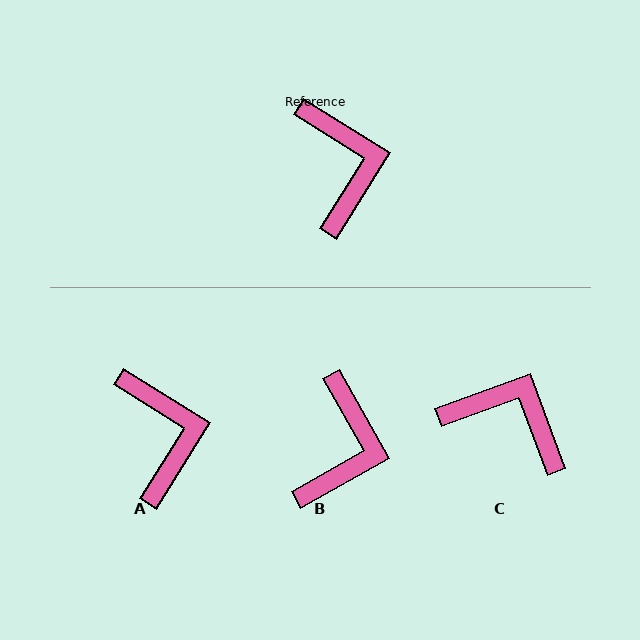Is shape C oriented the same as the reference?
No, it is off by about 52 degrees.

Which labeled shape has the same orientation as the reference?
A.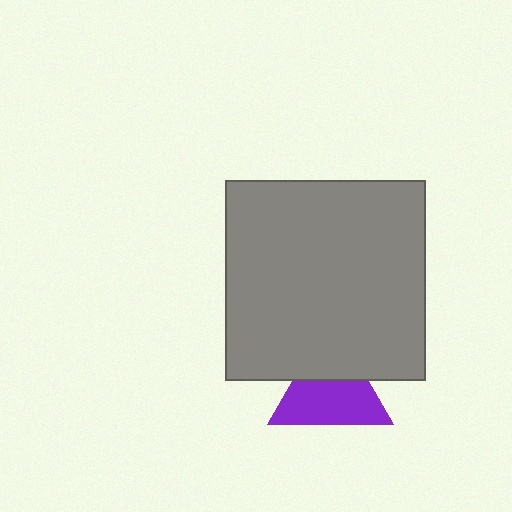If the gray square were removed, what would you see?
You would see the complete purple triangle.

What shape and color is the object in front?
The object in front is a gray square.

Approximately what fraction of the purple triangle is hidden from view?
Roughly 36% of the purple triangle is hidden behind the gray square.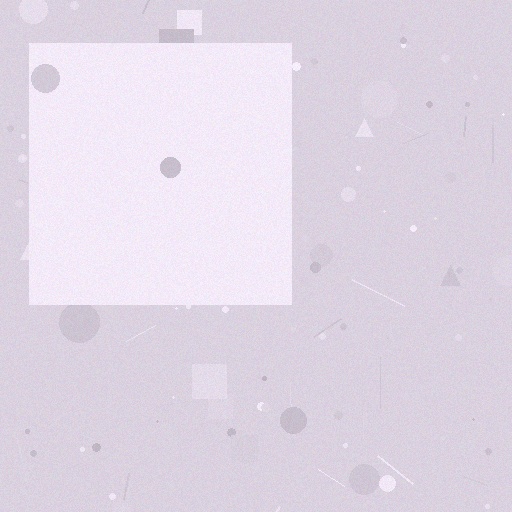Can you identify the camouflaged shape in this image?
The camouflaged shape is a square.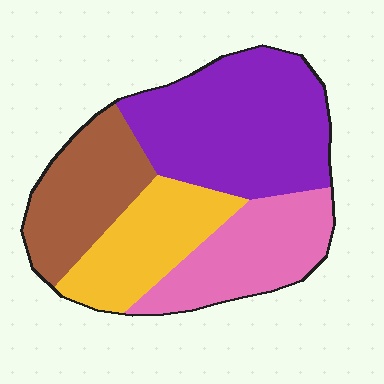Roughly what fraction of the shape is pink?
Pink takes up between a sixth and a third of the shape.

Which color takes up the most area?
Purple, at roughly 40%.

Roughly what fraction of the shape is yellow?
Yellow takes up between a sixth and a third of the shape.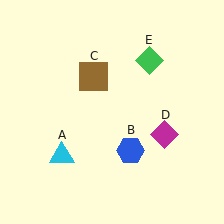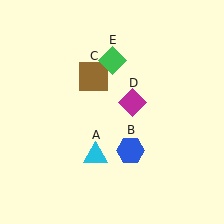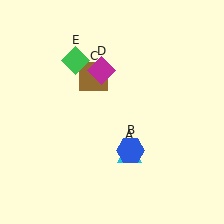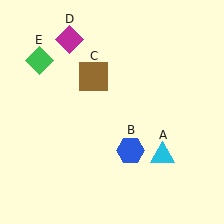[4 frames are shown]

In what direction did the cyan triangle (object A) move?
The cyan triangle (object A) moved right.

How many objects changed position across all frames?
3 objects changed position: cyan triangle (object A), magenta diamond (object D), green diamond (object E).